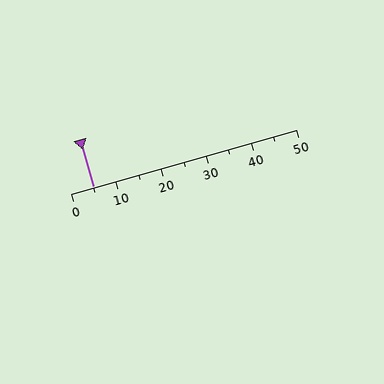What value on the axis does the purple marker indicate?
The marker indicates approximately 5.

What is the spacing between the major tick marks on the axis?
The major ticks are spaced 10 apart.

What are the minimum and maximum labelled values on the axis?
The axis runs from 0 to 50.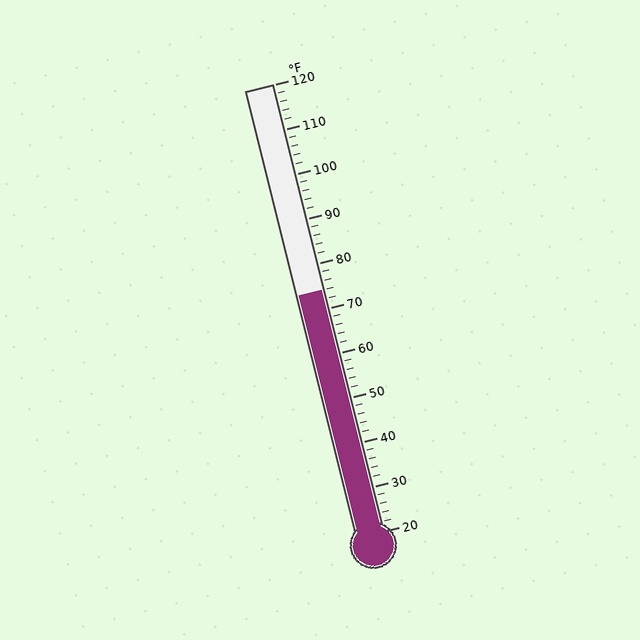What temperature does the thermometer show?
The thermometer shows approximately 74°F.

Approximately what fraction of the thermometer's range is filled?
The thermometer is filled to approximately 55% of its range.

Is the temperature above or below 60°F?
The temperature is above 60°F.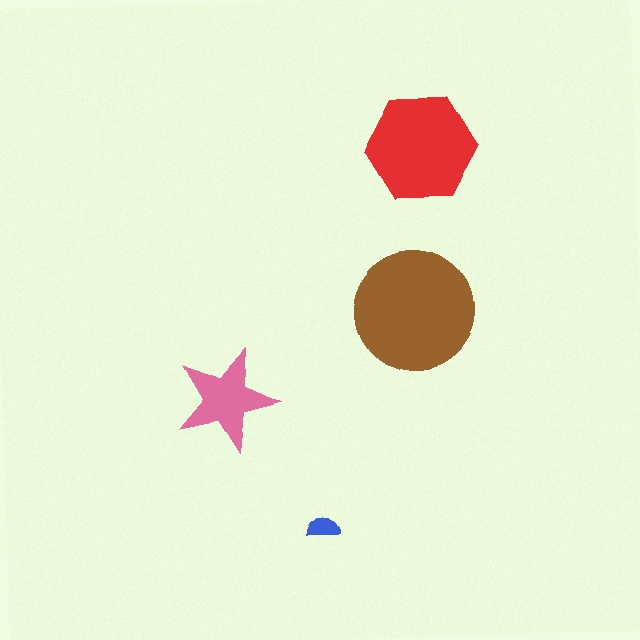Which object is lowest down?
The blue semicircle is bottommost.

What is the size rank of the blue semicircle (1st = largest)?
4th.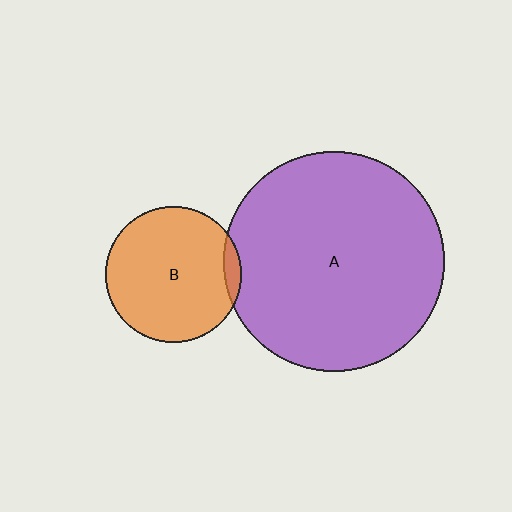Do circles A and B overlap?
Yes.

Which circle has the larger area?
Circle A (purple).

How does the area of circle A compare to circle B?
Approximately 2.7 times.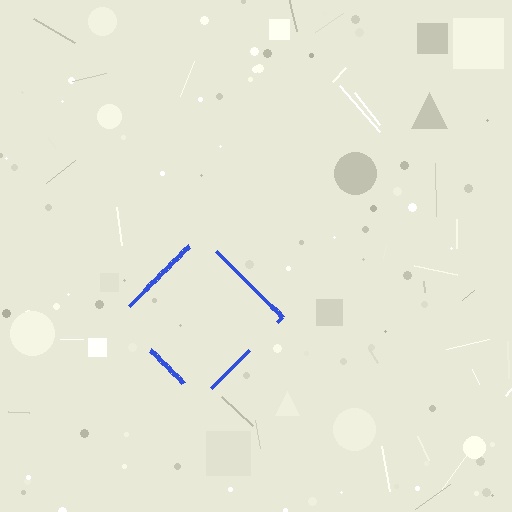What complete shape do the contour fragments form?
The contour fragments form a diamond.